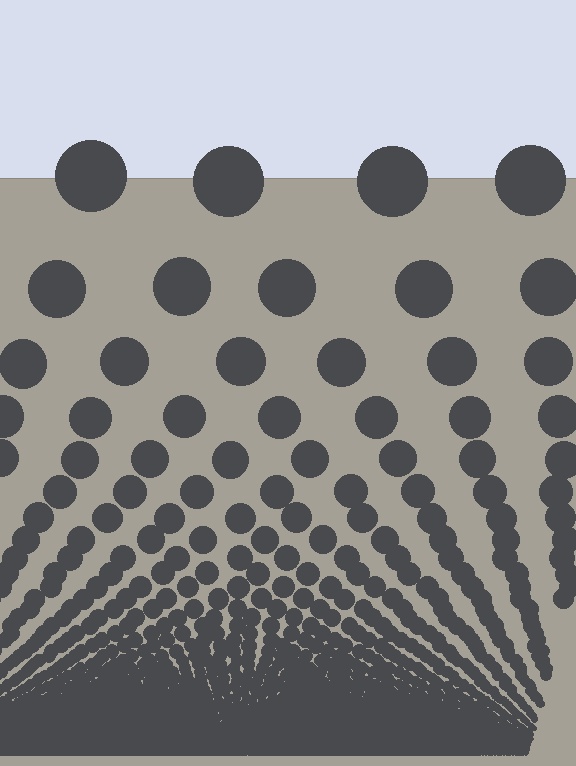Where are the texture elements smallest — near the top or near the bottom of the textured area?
Near the bottom.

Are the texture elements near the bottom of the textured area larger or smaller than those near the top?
Smaller. The gradient is inverted — elements near the bottom are smaller and denser.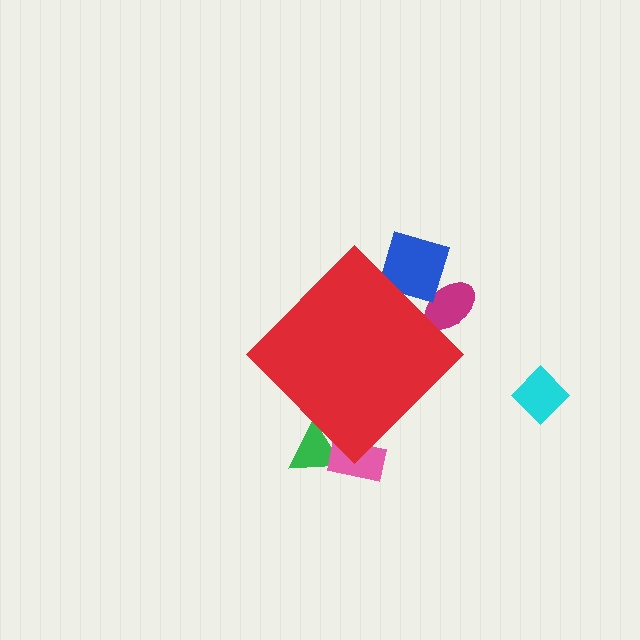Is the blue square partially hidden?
Yes, the blue square is partially hidden behind the red diamond.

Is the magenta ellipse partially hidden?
Yes, the magenta ellipse is partially hidden behind the red diamond.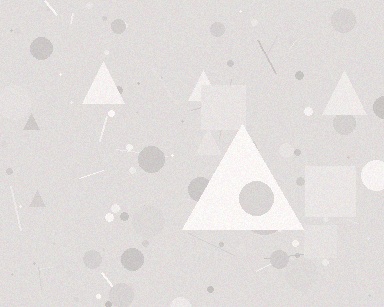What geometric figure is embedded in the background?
A triangle is embedded in the background.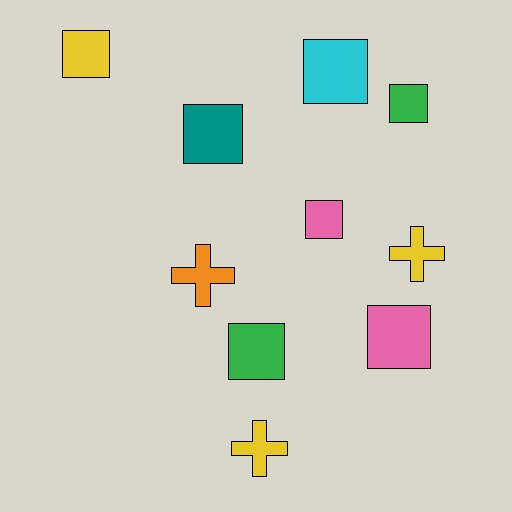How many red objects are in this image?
There are no red objects.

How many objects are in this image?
There are 10 objects.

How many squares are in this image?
There are 7 squares.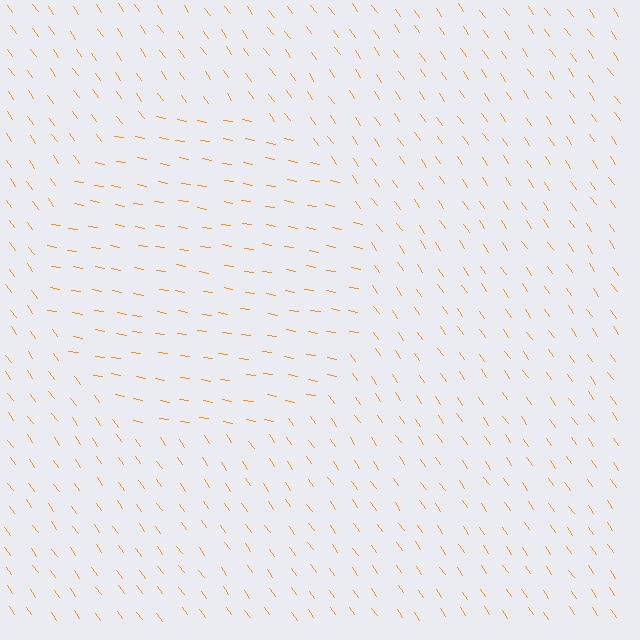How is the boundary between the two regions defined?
The boundary is defined purely by a change in line orientation (approximately 45 degrees difference). All lines are the same color and thickness.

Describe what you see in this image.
The image is filled with small orange line segments. A circle region in the image has lines oriented differently from the surrounding lines, creating a visible texture boundary.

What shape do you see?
I see a circle.